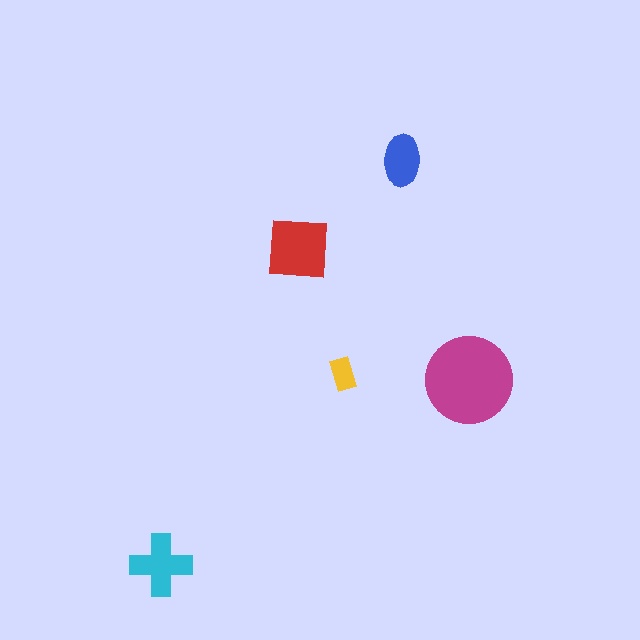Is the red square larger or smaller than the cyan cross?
Larger.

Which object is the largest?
The magenta circle.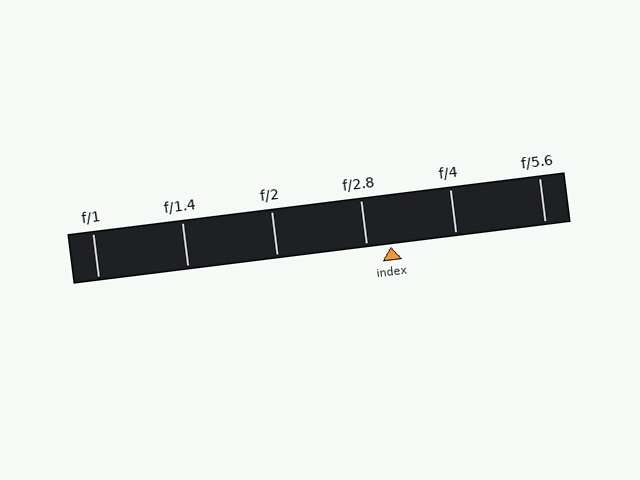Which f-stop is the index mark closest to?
The index mark is closest to f/2.8.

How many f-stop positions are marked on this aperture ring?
There are 6 f-stop positions marked.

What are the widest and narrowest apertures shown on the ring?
The widest aperture shown is f/1 and the narrowest is f/5.6.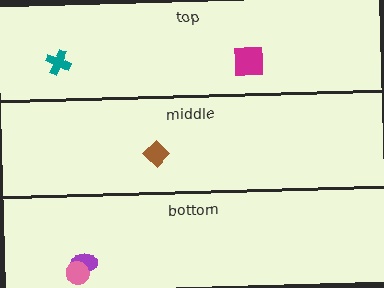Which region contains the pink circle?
The bottom region.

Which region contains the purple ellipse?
The bottom region.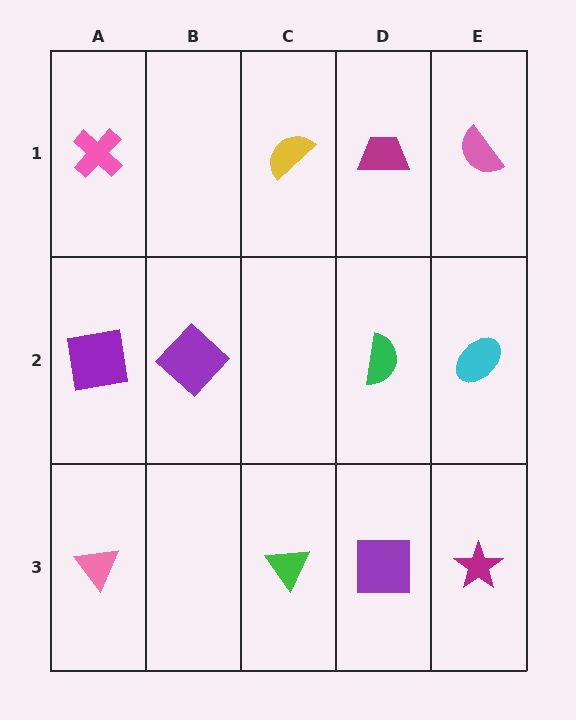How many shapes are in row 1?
4 shapes.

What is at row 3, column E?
A magenta star.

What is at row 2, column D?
A green semicircle.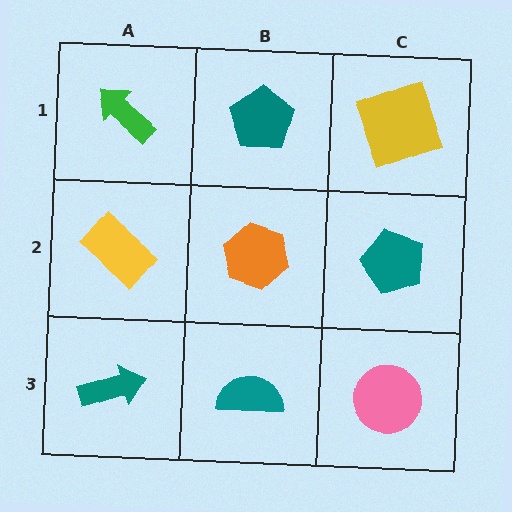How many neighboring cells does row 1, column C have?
2.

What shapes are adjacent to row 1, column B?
An orange hexagon (row 2, column B), a green arrow (row 1, column A), a yellow square (row 1, column C).